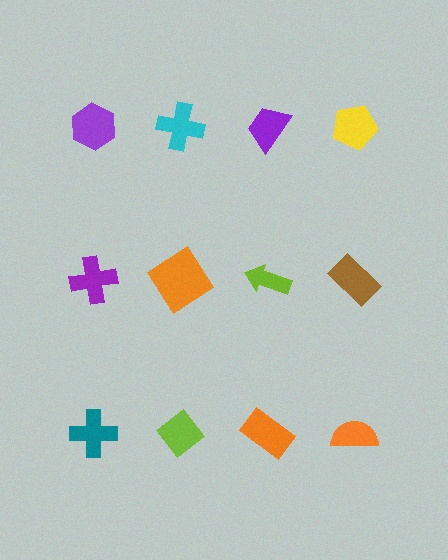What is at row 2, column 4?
A brown rectangle.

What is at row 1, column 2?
A cyan cross.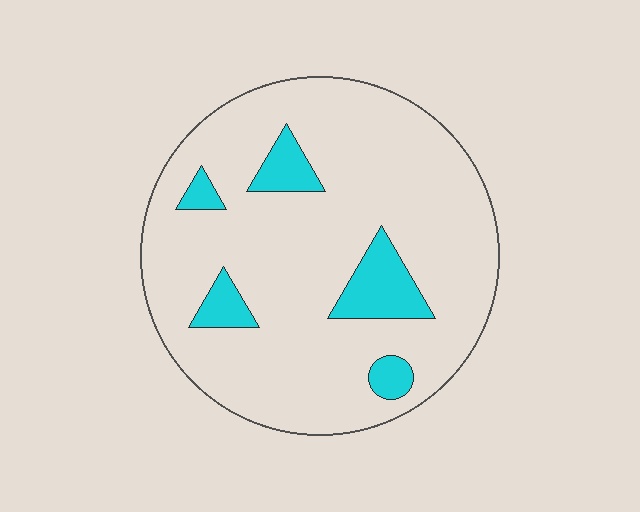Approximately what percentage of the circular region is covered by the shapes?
Approximately 15%.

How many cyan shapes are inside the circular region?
5.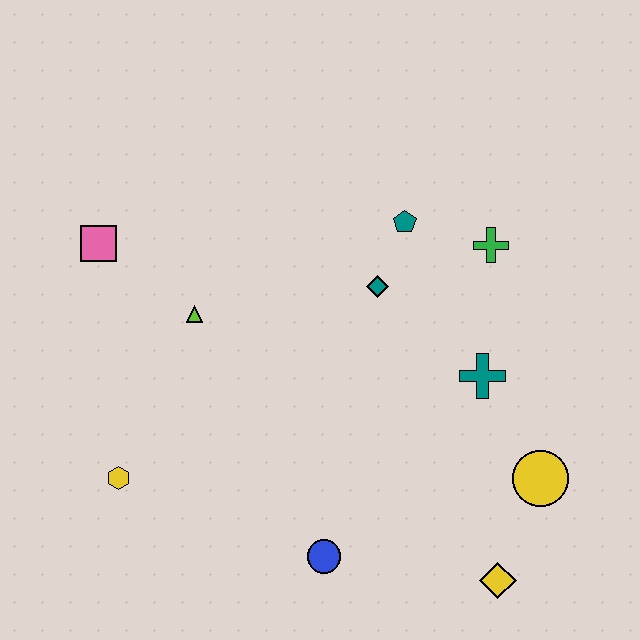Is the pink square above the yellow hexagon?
Yes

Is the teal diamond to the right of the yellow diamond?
No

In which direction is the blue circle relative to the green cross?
The blue circle is below the green cross.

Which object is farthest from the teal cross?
The pink square is farthest from the teal cross.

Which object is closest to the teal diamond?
The teal pentagon is closest to the teal diamond.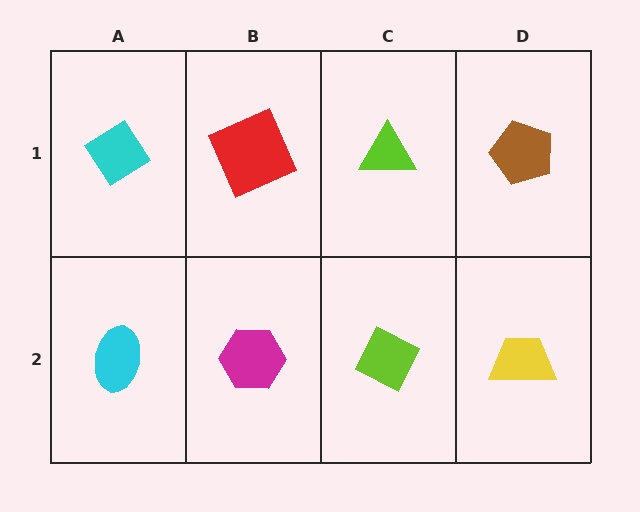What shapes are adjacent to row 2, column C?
A lime triangle (row 1, column C), a magenta hexagon (row 2, column B), a yellow trapezoid (row 2, column D).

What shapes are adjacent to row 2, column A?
A cyan diamond (row 1, column A), a magenta hexagon (row 2, column B).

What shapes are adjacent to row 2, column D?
A brown pentagon (row 1, column D), a lime diamond (row 2, column C).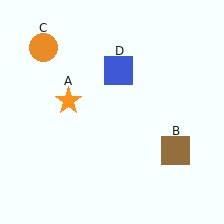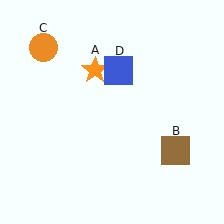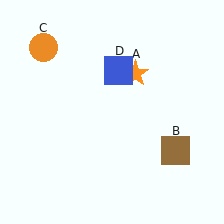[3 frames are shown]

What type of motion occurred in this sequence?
The orange star (object A) rotated clockwise around the center of the scene.